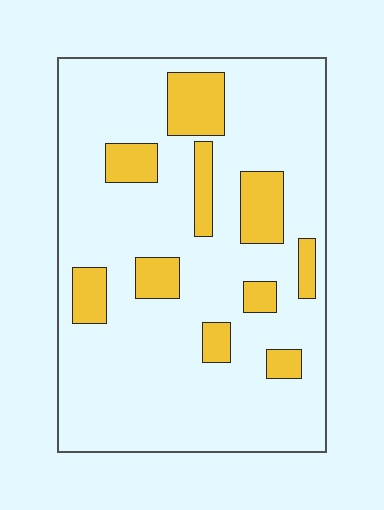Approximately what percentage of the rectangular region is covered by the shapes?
Approximately 20%.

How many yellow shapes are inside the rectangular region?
10.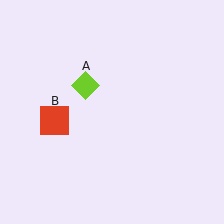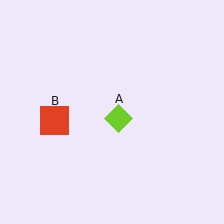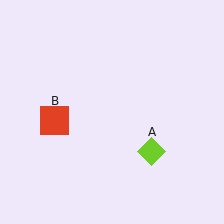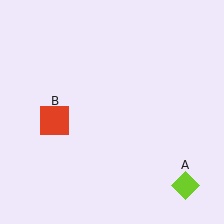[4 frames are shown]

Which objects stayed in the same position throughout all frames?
Red square (object B) remained stationary.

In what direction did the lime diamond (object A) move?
The lime diamond (object A) moved down and to the right.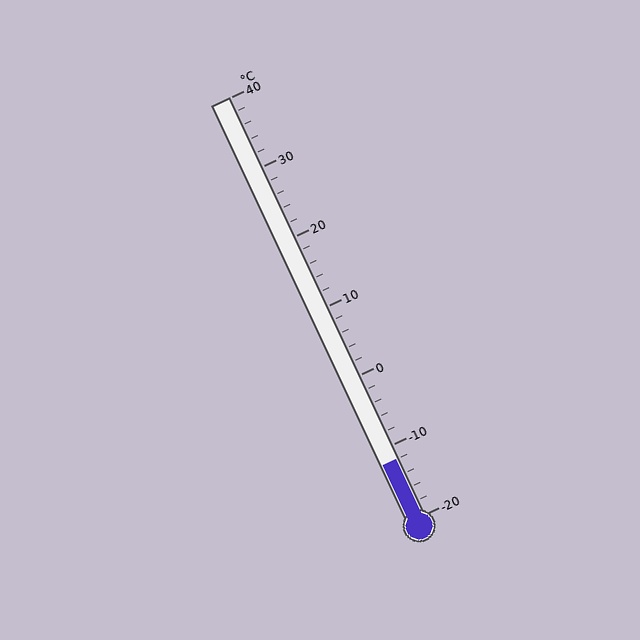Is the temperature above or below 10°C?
The temperature is below 10°C.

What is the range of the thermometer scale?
The thermometer scale ranges from -20°C to 40°C.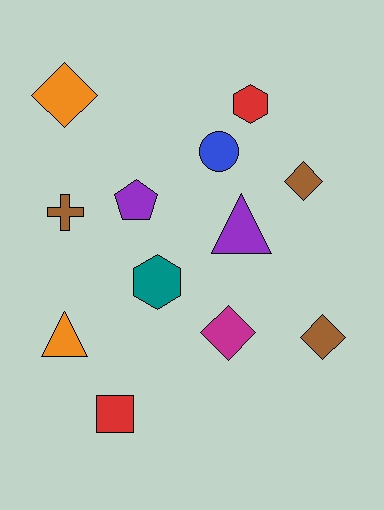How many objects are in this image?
There are 12 objects.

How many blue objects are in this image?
There is 1 blue object.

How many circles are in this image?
There is 1 circle.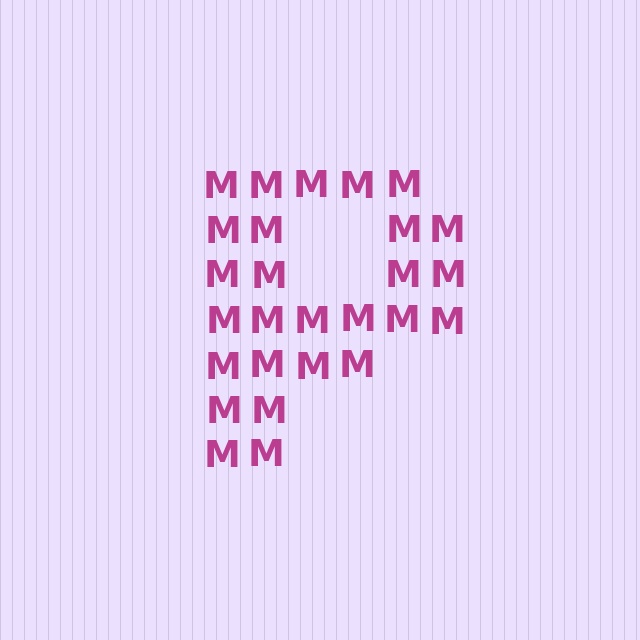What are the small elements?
The small elements are letter M's.